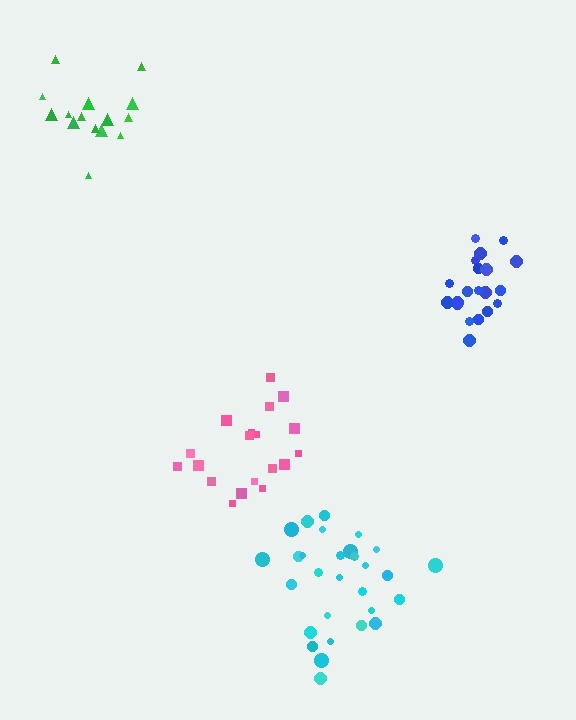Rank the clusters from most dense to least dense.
blue, green, cyan, pink.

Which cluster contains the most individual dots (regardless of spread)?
Cyan (30).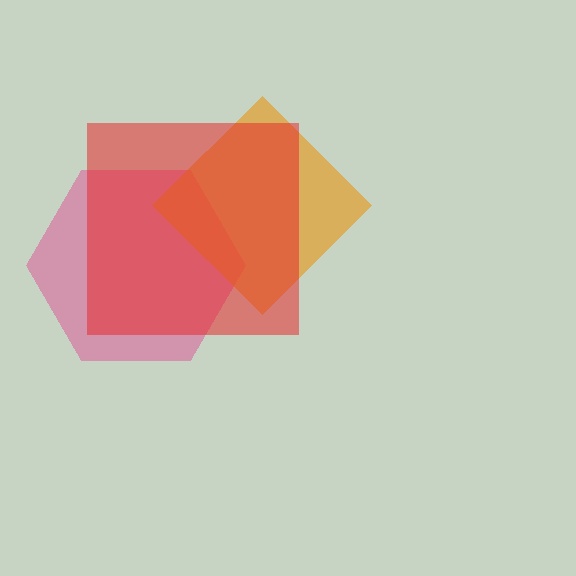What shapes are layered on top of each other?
The layered shapes are: a pink hexagon, an orange diamond, a red square.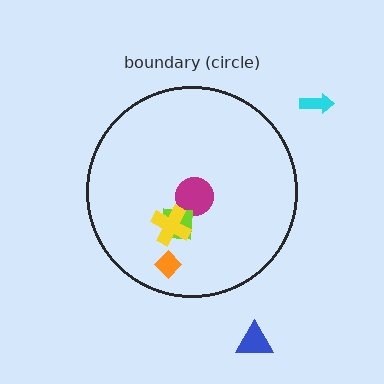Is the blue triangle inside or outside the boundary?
Outside.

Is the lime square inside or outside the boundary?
Inside.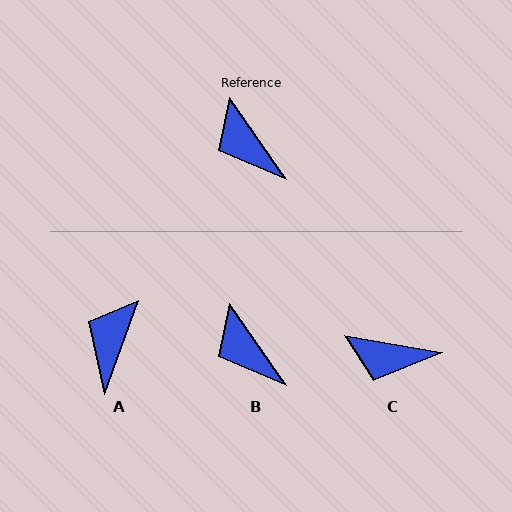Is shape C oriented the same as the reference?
No, it is off by about 45 degrees.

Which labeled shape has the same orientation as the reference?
B.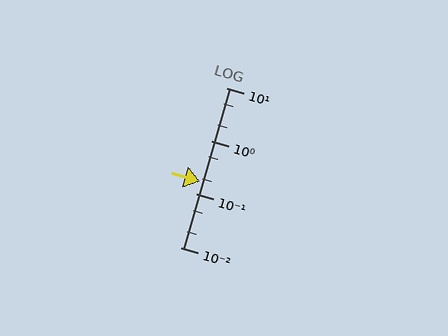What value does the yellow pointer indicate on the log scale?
The pointer indicates approximately 0.17.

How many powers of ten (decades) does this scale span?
The scale spans 3 decades, from 0.01 to 10.